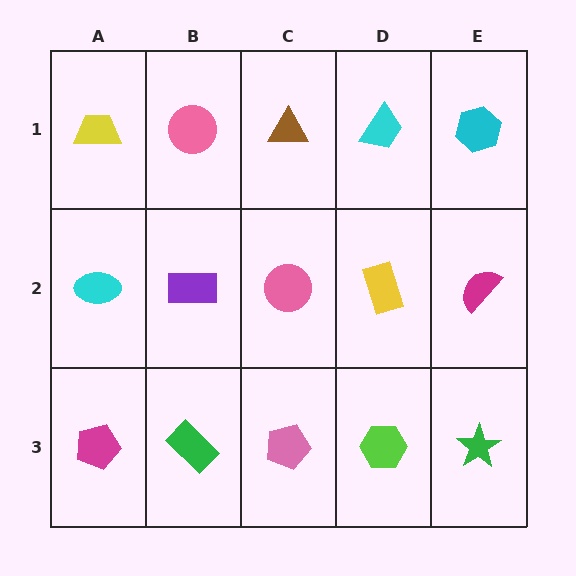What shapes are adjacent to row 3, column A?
A cyan ellipse (row 2, column A), a green rectangle (row 3, column B).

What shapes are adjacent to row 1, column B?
A purple rectangle (row 2, column B), a yellow trapezoid (row 1, column A), a brown triangle (row 1, column C).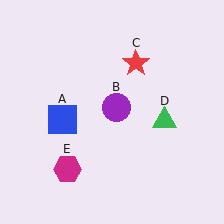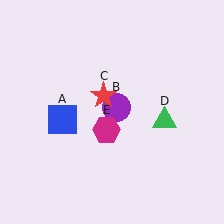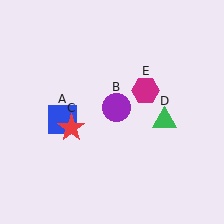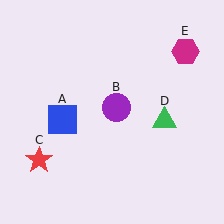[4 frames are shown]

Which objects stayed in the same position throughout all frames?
Blue square (object A) and purple circle (object B) and green triangle (object D) remained stationary.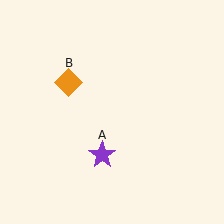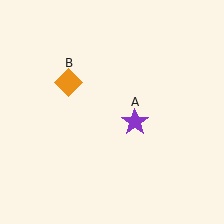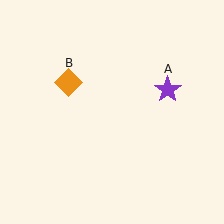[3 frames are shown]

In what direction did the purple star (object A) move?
The purple star (object A) moved up and to the right.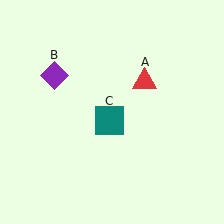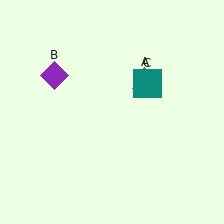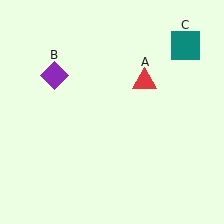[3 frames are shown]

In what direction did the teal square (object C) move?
The teal square (object C) moved up and to the right.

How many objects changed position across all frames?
1 object changed position: teal square (object C).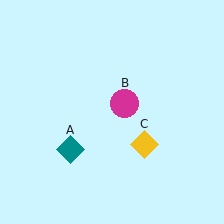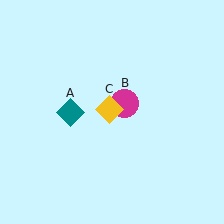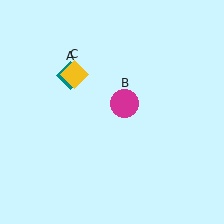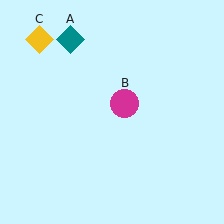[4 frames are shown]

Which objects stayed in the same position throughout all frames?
Magenta circle (object B) remained stationary.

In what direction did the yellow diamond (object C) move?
The yellow diamond (object C) moved up and to the left.